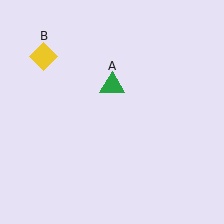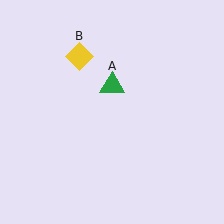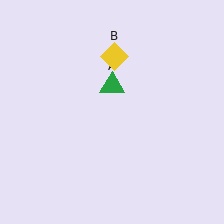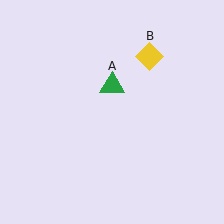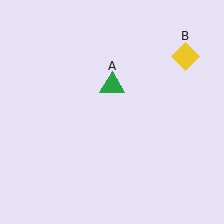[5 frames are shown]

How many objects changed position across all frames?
1 object changed position: yellow diamond (object B).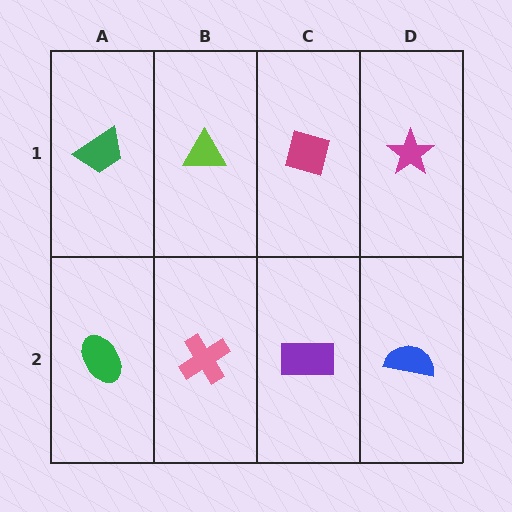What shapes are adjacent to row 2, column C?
A magenta diamond (row 1, column C), a pink cross (row 2, column B), a blue semicircle (row 2, column D).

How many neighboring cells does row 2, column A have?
2.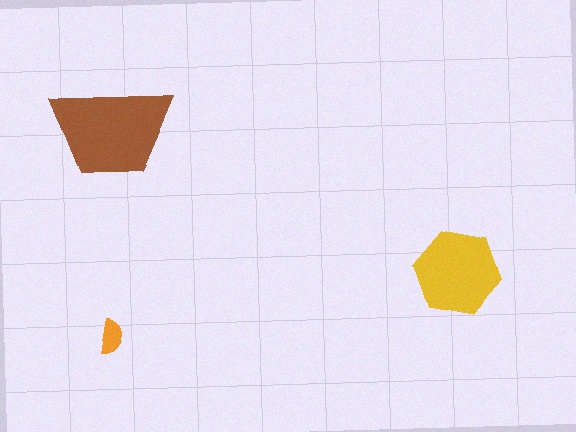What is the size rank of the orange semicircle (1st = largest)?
3rd.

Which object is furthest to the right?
The yellow hexagon is rightmost.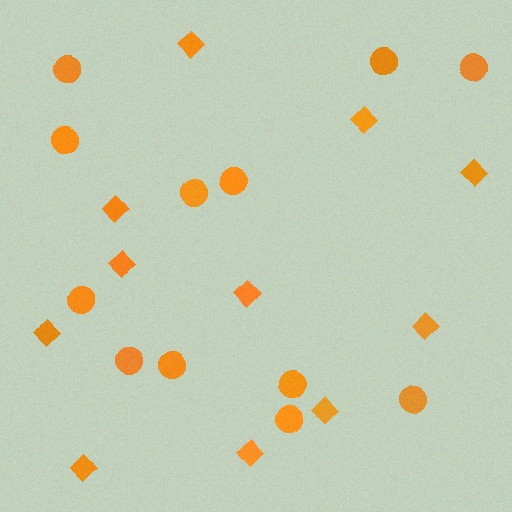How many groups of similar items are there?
There are 2 groups: one group of diamonds (11) and one group of circles (12).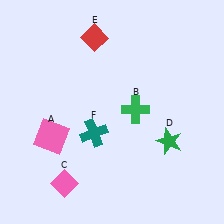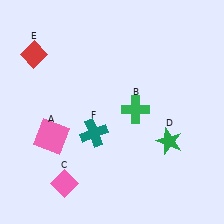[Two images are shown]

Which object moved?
The red diamond (E) moved left.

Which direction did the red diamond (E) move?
The red diamond (E) moved left.